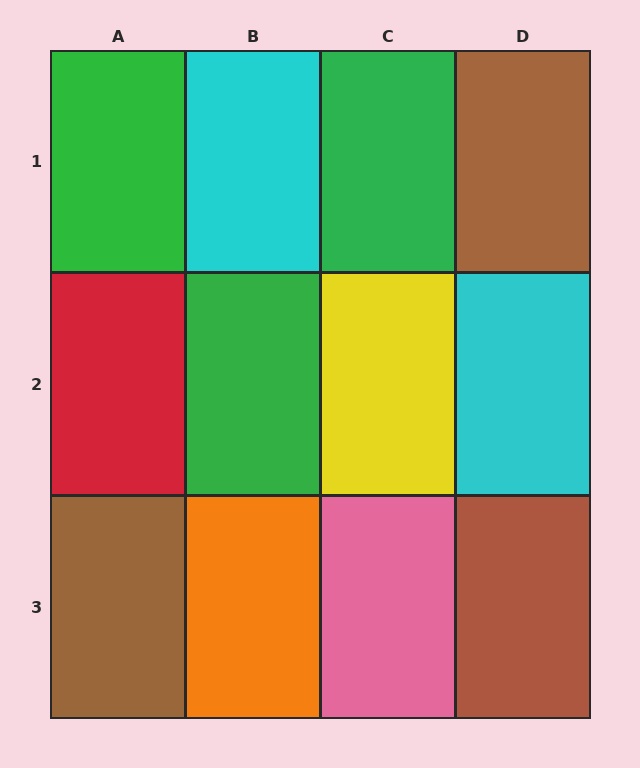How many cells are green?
3 cells are green.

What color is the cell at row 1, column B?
Cyan.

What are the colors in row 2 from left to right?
Red, green, yellow, cyan.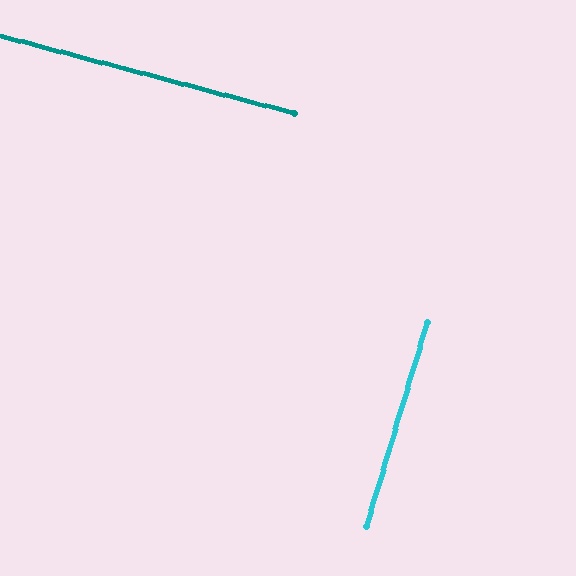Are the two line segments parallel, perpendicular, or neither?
Perpendicular — they meet at approximately 88°.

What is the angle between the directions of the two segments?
Approximately 88 degrees.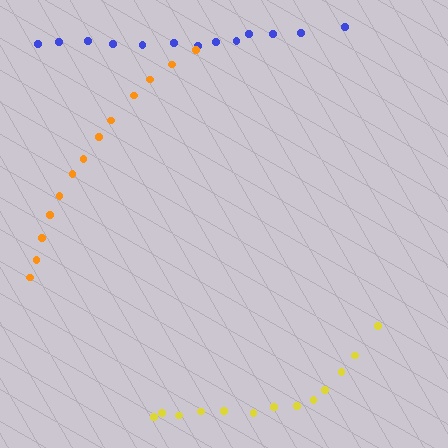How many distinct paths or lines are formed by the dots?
There are 3 distinct paths.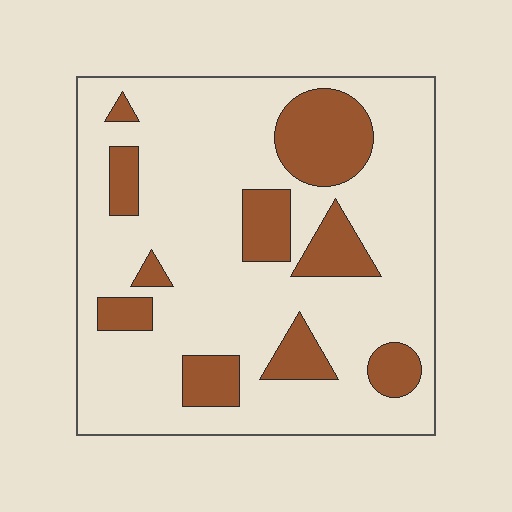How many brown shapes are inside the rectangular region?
10.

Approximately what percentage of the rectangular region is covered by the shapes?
Approximately 20%.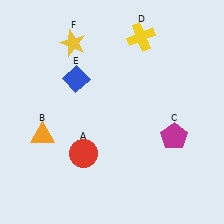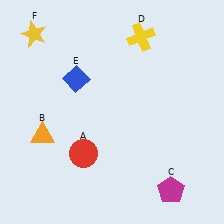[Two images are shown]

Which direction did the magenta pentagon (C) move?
The magenta pentagon (C) moved down.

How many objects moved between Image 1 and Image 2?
2 objects moved between the two images.